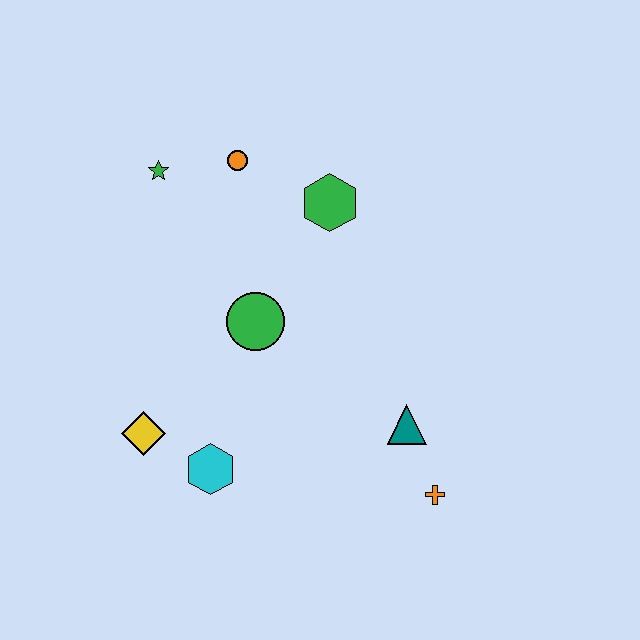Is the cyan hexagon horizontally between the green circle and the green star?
Yes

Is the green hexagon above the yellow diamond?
Yes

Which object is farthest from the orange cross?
The green star is farthest from the orange cross.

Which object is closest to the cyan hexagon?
The yellow diamond is closest to the cyan hexagon.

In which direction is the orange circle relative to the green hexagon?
The orange circle is to the left of the green hexagon.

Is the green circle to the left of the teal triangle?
Yes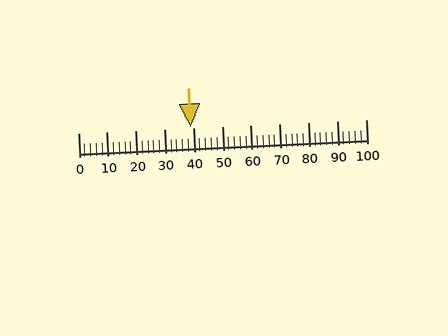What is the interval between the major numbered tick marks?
The major tick marks are spaced 10 units apart.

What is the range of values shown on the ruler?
The ruler shows values from 0 to 100.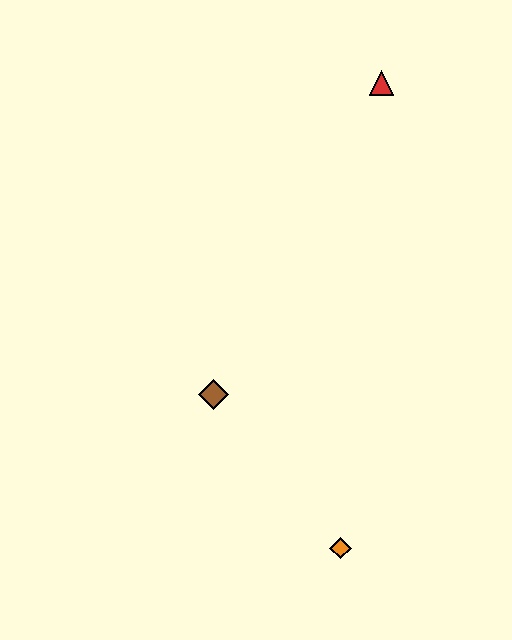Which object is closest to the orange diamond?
The brown diamond is closest to the orange diamond.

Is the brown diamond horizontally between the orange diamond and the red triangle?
No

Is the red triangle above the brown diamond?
Yes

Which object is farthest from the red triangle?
The orange diamond is farthest from the red triangle.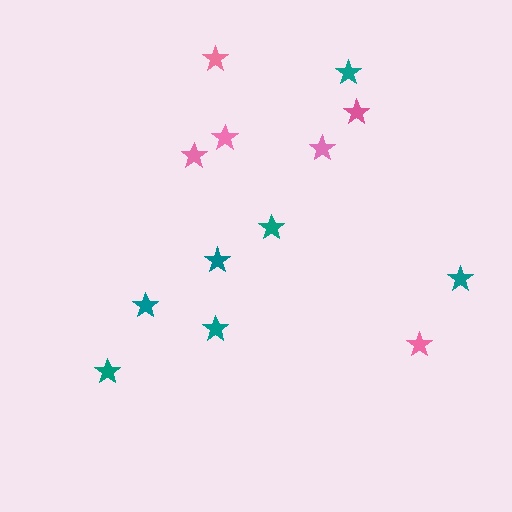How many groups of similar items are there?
There are 2 groups: one group of teal stars (7) and one group of pink stars (6).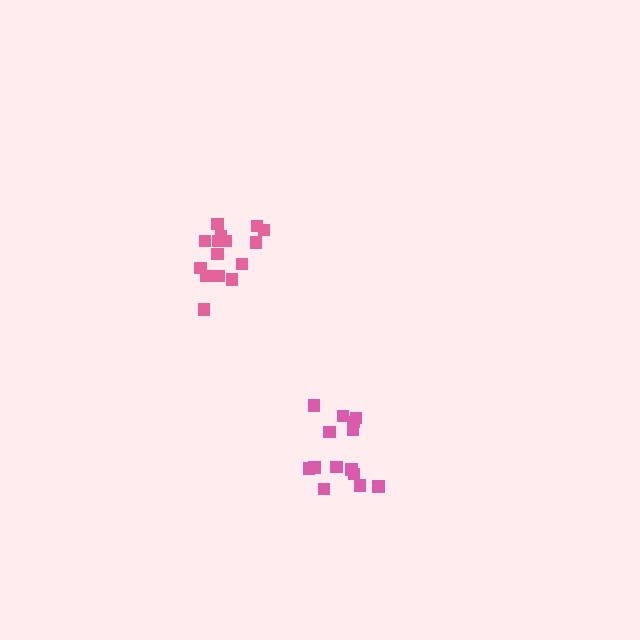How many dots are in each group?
Group 1: 14 dots, Group 2: 15 dots (29 total).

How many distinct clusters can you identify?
There are 2 distinct clusters.